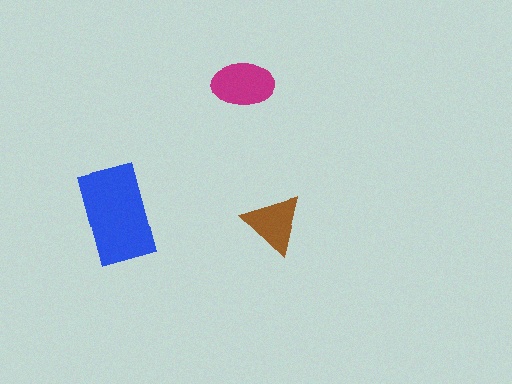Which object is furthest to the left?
The blue rectangle is leftmost.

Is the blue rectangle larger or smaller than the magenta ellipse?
Larger.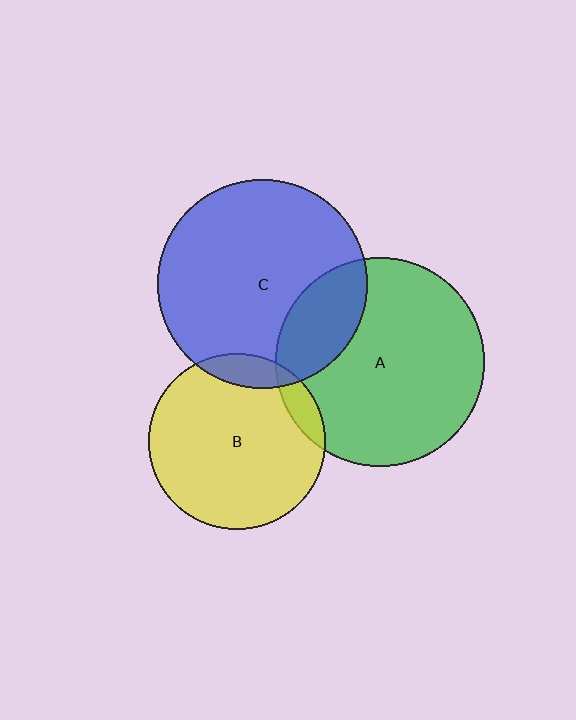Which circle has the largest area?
Circle C (blue).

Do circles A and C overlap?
Yes.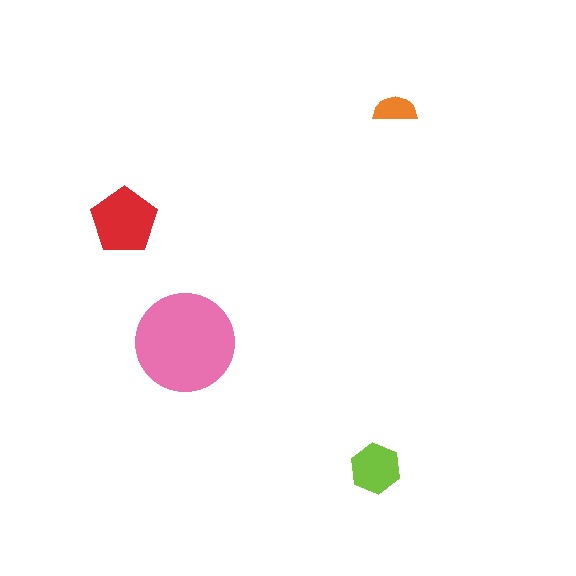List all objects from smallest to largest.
The orange semicircle, the lime hexagon, the red pentagon, the pink circle.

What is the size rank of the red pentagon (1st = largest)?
2nd.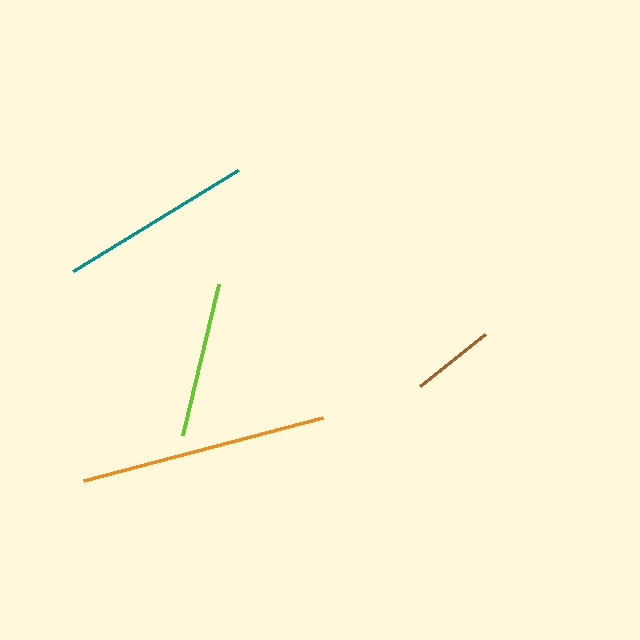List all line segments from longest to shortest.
From longest to shortest: orange, teal, lime, brown.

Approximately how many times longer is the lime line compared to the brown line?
The lime line is approximately 1.9 times the length of the brown line.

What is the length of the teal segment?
The teal segment is approximately 193 pixels long.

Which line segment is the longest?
The orange line is the longest at approximately 247 pixels.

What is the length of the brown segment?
The brown segment is approximately 83 pixels long.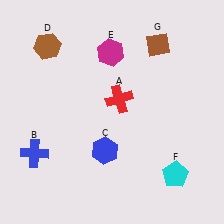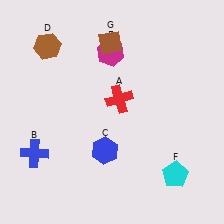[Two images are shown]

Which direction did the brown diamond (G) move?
The brown diamond (G) moved left.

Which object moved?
The brown diamond (G) moved left.